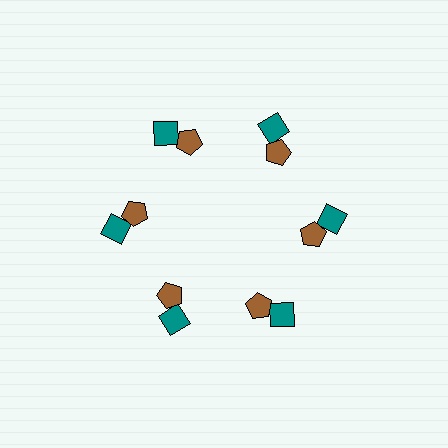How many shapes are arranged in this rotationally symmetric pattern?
There are 12 shapes, arranged in 6 groups of 2.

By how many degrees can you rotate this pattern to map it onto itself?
The pattern maps onto itself every 60 degrees of rotation.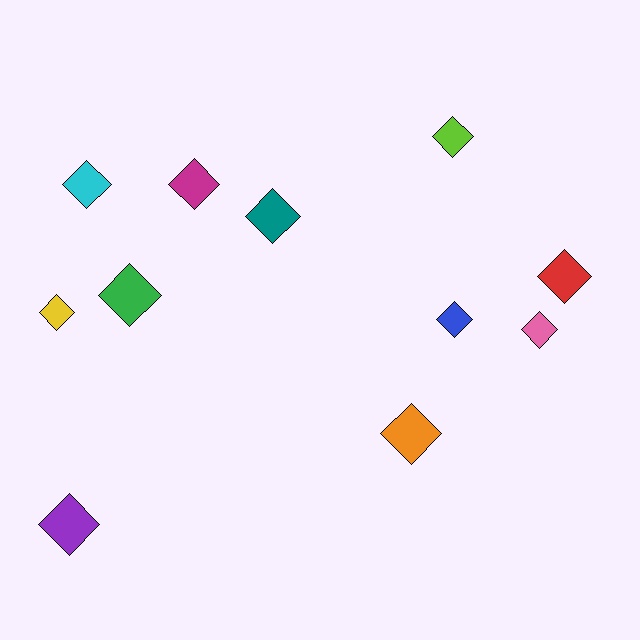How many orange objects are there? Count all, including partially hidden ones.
There is 1 orange object.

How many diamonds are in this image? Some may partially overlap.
There are 11 diamonds.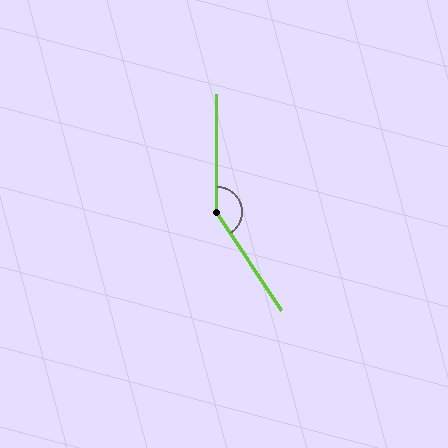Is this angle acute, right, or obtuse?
It is obtuse.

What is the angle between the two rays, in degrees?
Approximately 147 degrees.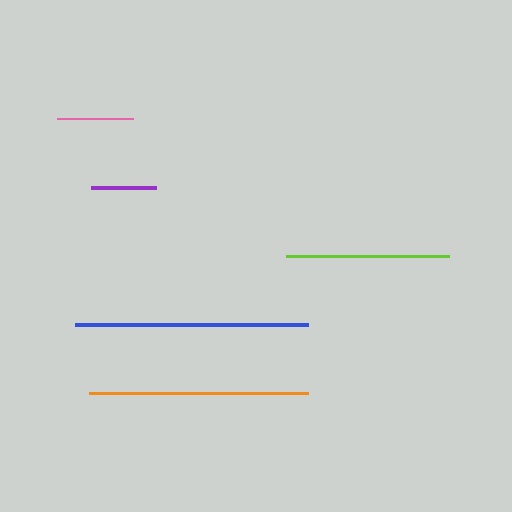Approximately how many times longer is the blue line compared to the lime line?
The blue line is approximately 1.4 times the length of the lime line.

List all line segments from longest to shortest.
From longest to shortest: blue, orange, lime, pink, purple.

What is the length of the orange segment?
The orange segment is approximately 219 pixels long.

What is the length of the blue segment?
The blue segment is approximately 234 pixels long.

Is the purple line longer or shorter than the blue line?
The blue line is longer than the purple line.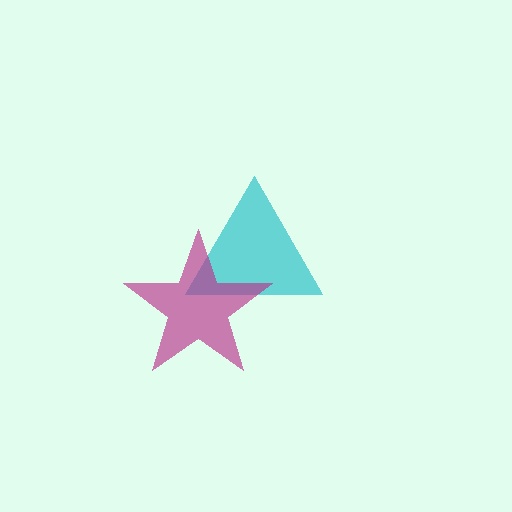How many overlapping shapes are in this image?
There are 2 overlapping shapes in the image.